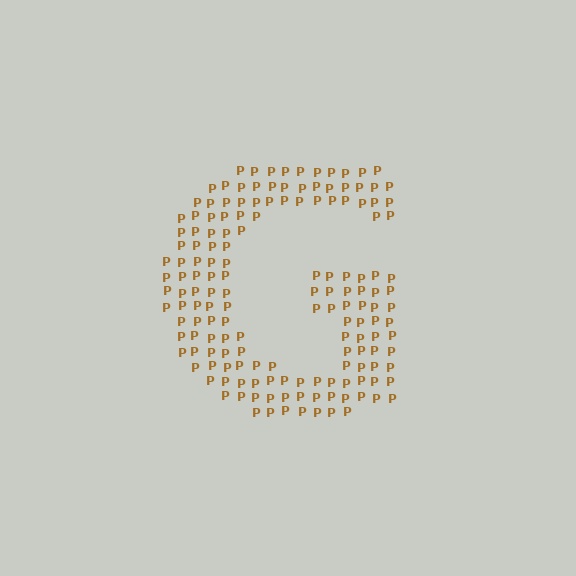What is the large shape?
The large shape is the letter G.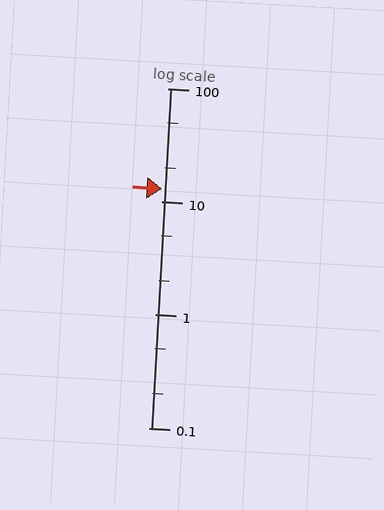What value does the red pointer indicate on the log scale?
The pointer indicates approximately 13.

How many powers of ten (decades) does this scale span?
The scale spans 3 decades, from 0.1 to 100.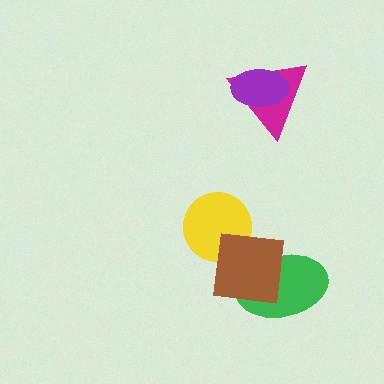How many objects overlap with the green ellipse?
1 object overlaps with the green ellipse.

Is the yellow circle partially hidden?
Yes, it is partially covered by another shape.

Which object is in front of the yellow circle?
The brown square is in front of the yellow circle.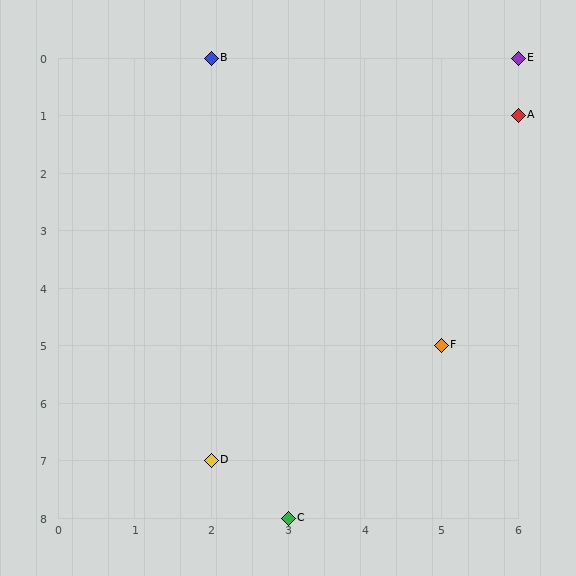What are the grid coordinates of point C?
Point C is at grid coordinates (3, 8).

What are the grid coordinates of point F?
Point F is at grid coordinates (5, 5).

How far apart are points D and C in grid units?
Points D and C are 1 column and 1 row apart (about 1.4 grid units diagonally).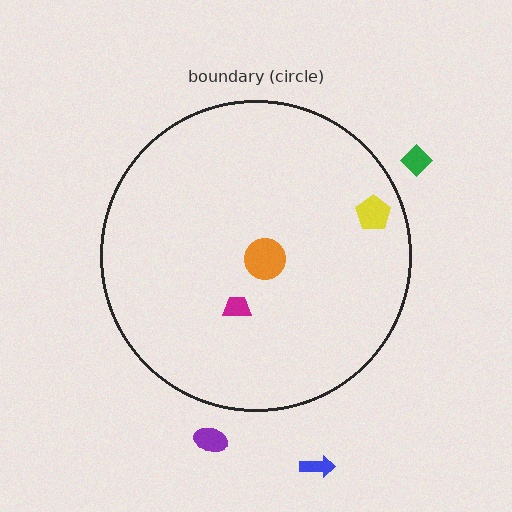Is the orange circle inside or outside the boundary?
Inside.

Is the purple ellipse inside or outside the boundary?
Outside.